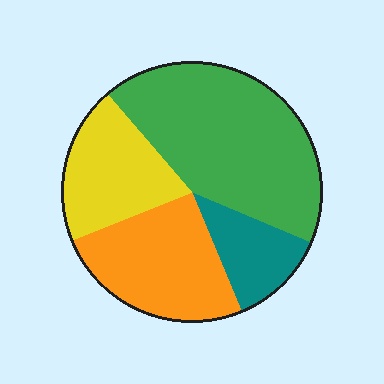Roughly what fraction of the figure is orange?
Orange covers around 25% of the figure.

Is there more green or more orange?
Green.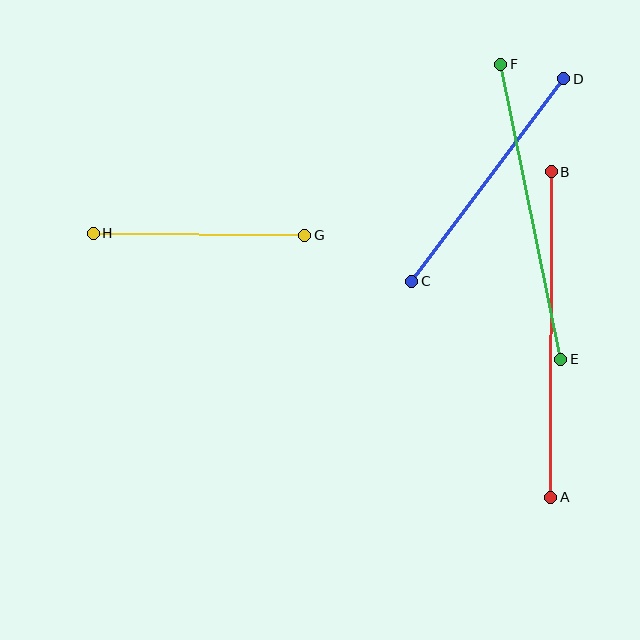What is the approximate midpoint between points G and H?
The midpoint is at approximately (199, 234) pixels.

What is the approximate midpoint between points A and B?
The midpoint is at approximately (551, 334) pixels.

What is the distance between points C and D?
The distance is approximately 253 pixels.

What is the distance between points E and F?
The distance is approximately 301 pixels.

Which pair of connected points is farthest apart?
Points A and B are farthest apart.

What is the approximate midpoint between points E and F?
The midpoint is at approximately (531, 212) pixels.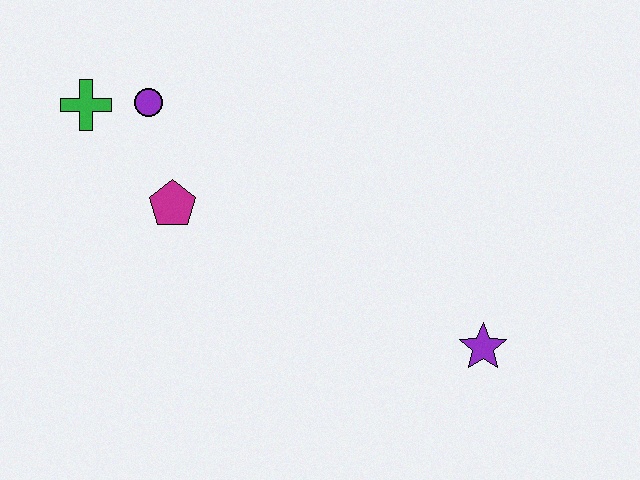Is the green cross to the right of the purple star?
No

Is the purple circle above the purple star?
Yes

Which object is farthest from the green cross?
The purple star is farthest from the green cross.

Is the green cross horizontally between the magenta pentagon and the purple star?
No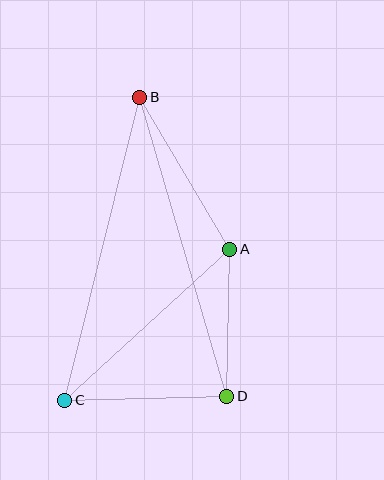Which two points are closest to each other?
Points A and D are closest to each other.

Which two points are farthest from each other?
Points B and C are farthest from each other.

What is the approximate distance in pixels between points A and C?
The distance between A and C is approximately 224 pixels.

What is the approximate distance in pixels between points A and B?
The distance between A and B is approximately 176 pixels.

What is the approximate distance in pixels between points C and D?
The distance between C and D is approximately 162 pixels.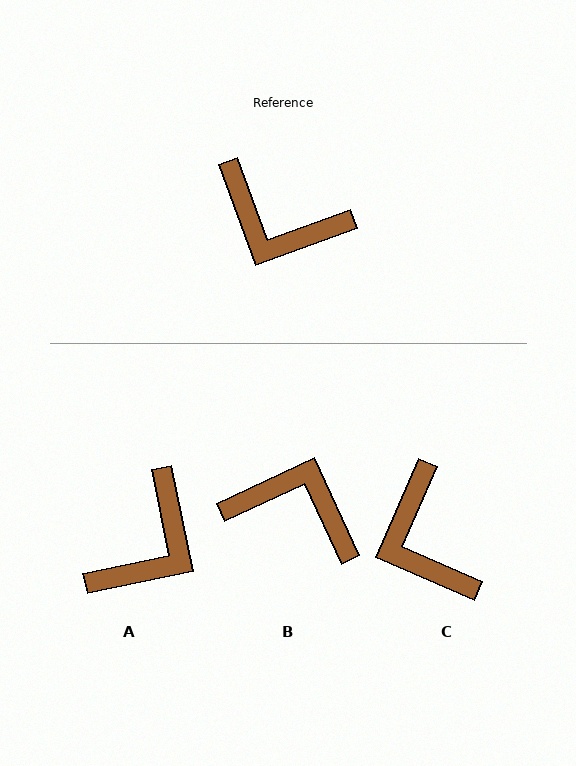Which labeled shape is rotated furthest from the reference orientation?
B, about 175 degrees away.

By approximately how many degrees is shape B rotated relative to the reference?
Approximately 175 degrees clockwise.